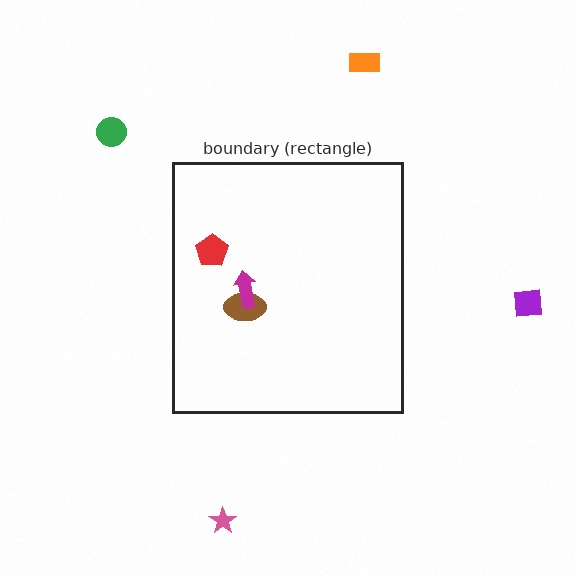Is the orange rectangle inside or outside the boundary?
Outside.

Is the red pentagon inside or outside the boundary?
Inside.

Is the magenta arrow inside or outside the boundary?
Inside.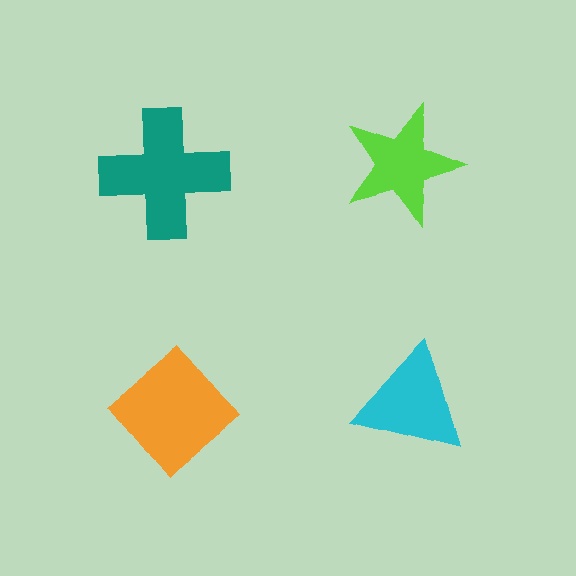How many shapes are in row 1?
2 shapes.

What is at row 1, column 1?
A teal cross.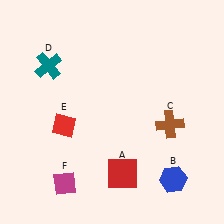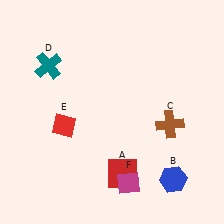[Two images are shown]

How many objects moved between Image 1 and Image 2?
1 object moved between the two images.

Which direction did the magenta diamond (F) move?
The magenta diamond (F) moved right.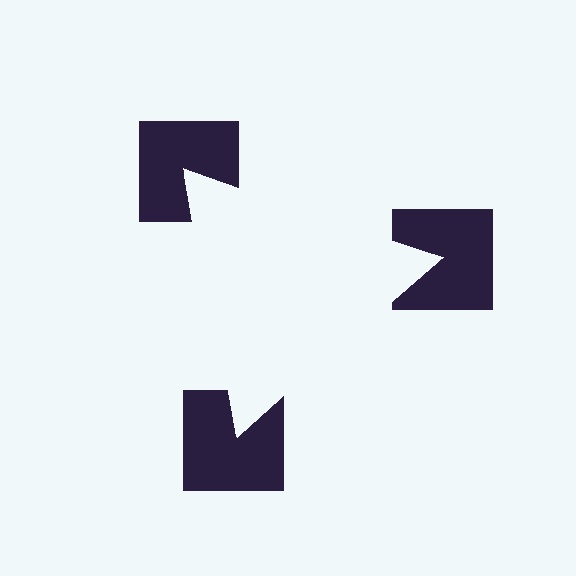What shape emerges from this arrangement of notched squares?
An illusory triangle — its edges are inferred from the aligned wedge cuts in the notched squares, not physically drawn.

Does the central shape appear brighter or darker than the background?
It typically appears slightly brighter than the background, even though no actual brightness change is drawn.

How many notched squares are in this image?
There are 3 — one at each vertex of the illusory triangle.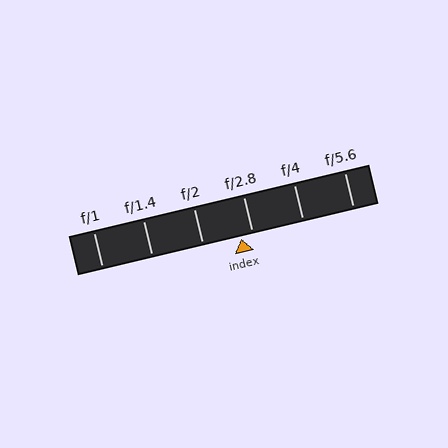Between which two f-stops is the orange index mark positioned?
The index mark is between f/2 and f/2.8.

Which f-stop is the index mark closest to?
The index mark is closest to f/2.8.